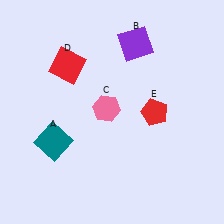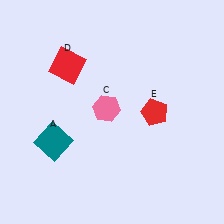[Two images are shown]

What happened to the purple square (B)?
The purple square (B) was removed in Image 2. It was in the top-right area of Image 1.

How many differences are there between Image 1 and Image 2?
There is 1 difference between the two images.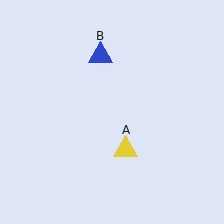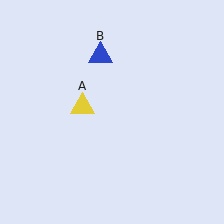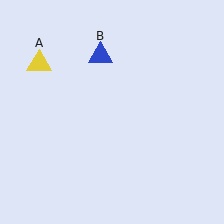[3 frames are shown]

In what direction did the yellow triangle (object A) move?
The yellow triangle (object A) moved up and to the left.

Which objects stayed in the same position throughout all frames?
Blue triangle (object B) remained stationary.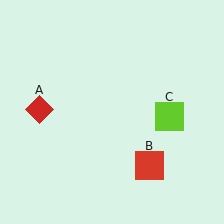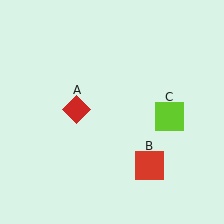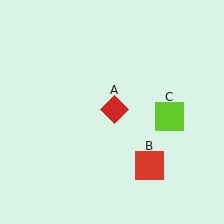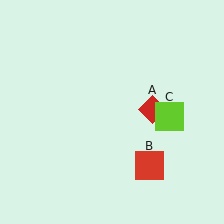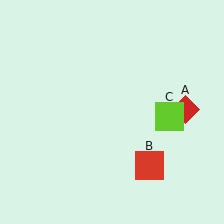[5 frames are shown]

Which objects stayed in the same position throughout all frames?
Red square (object B) and lime square (object C) remained stationary.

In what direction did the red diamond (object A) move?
The red diamond (object A) moved right.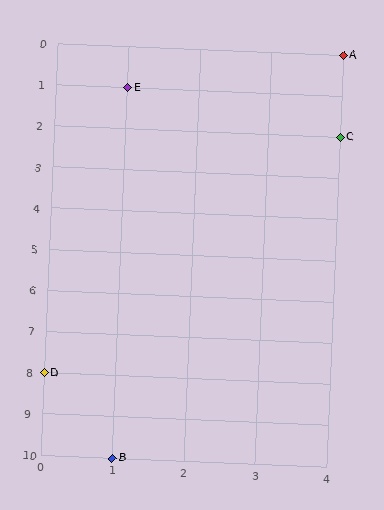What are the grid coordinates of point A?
Point A is at grid coordinates (4, 0).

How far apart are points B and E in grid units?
Points B and E are 9 rows apart.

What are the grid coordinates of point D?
Point D is at grid coordinates (0, 8).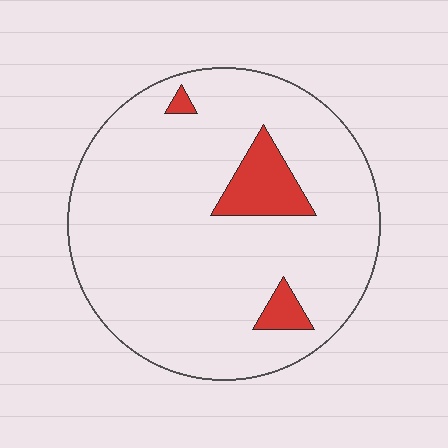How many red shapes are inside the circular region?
3.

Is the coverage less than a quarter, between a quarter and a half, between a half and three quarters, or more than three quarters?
Less than a quarter.